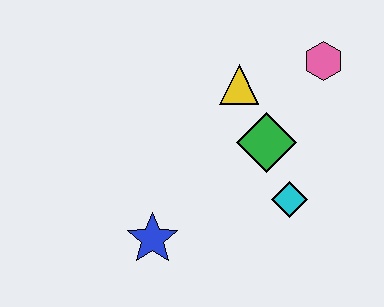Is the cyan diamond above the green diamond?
No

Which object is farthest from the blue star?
The pink hexagon is farthest from the blue star.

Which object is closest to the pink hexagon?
The yellow triangle is closest to the pink hexagon.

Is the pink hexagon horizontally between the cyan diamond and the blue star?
No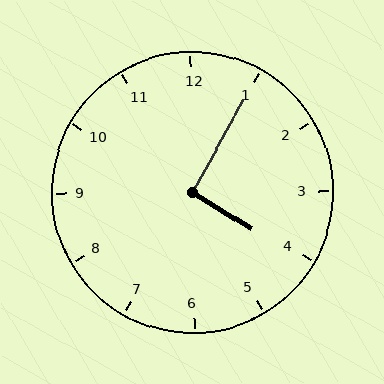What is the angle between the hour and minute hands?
Approximately 92 degrees.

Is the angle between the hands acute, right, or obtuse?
It is right.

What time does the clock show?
4:05.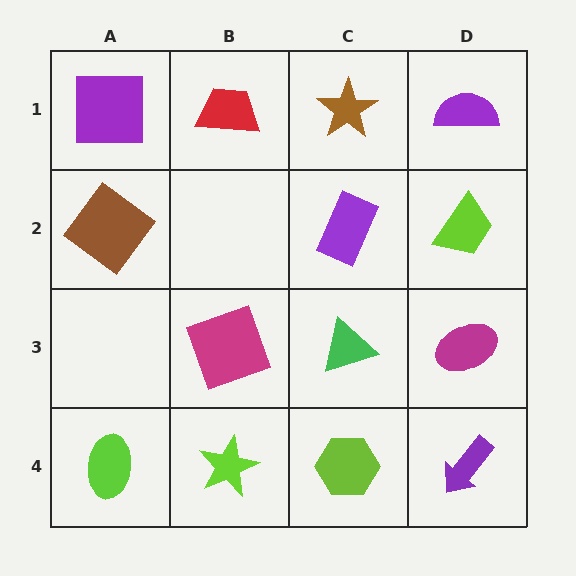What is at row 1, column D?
A purple semicircle.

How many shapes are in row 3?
3 shapes.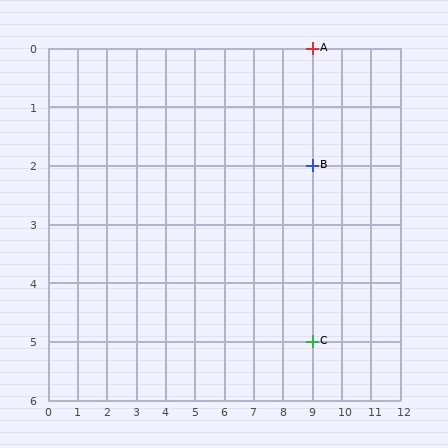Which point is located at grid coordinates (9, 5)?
Point C is at (9, 5).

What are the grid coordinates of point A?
Point A is at grid coordinates (9, 0).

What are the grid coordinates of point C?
Point C is at grid coordinates (9, 5).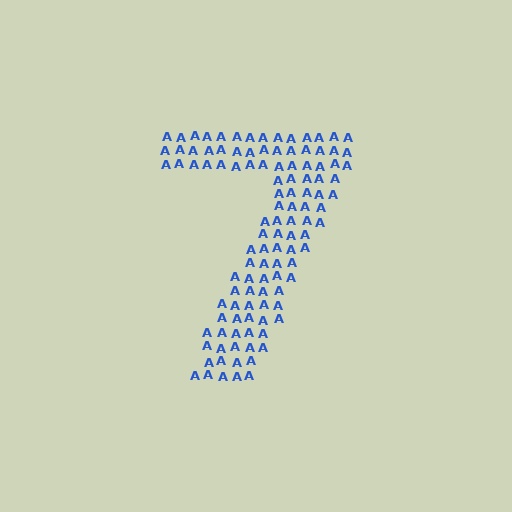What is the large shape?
The large shape is the digit 7.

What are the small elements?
The small elements are letter A's.